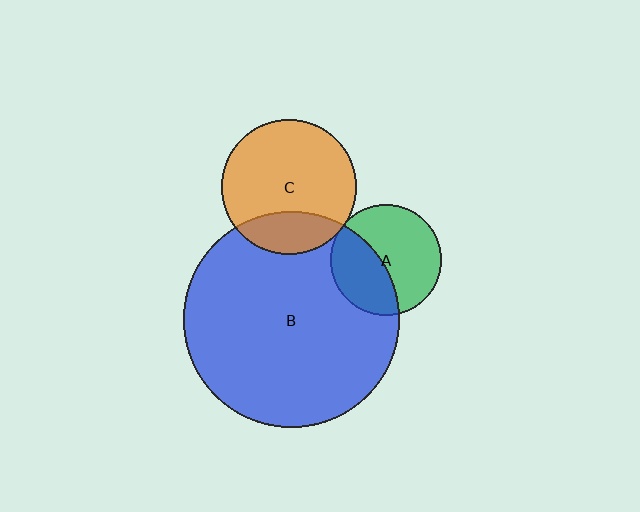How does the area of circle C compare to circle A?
Approximately 1.5 times.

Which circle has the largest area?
Circle B (blue).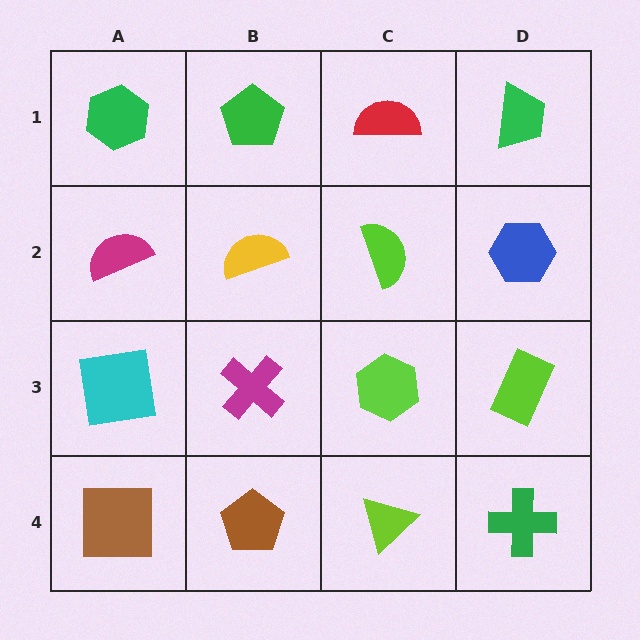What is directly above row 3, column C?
A lime semicircle.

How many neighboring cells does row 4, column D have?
2.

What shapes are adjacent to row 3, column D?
A blue hexagon (row 2, column D), a green cross (row 4, column D), a lime hexagon (row 3, column C).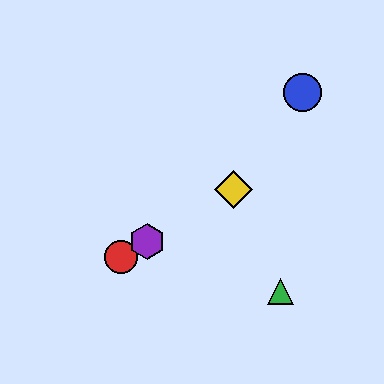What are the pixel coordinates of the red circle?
The red circle is at (121, 257).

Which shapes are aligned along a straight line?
The red circle, the yellow diamond, the purple hexagon are aligned along a straight line.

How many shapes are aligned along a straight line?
3 shapes (the red circle, the yellow diamond, the purple hexagon) are aligned along a straight line.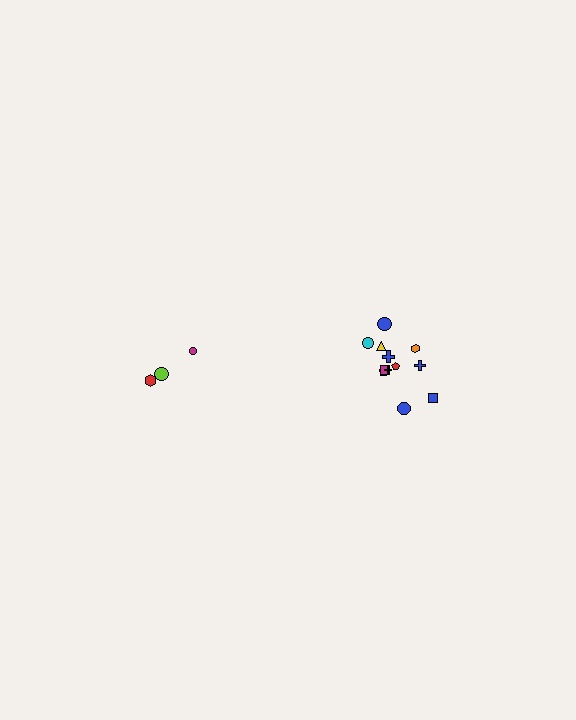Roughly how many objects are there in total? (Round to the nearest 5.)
Roughly 15 objects in total.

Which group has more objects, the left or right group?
The right group.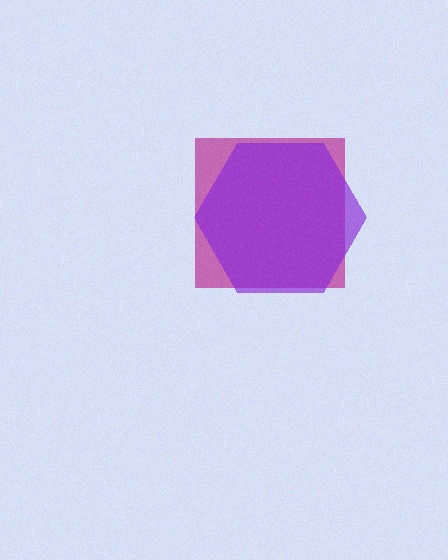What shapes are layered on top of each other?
The layered shapes are: a magenta square, a purple hexagon.